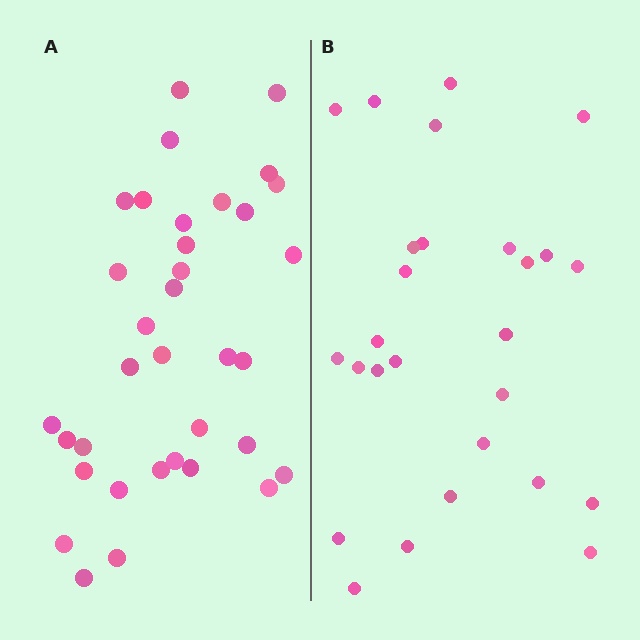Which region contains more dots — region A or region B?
Region A (the left region) has more dots.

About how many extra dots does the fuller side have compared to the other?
Region A has roughly 8 or so more dots than region B.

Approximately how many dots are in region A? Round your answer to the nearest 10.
About 40 dots. (The exact count is 35, which rounds to 40.)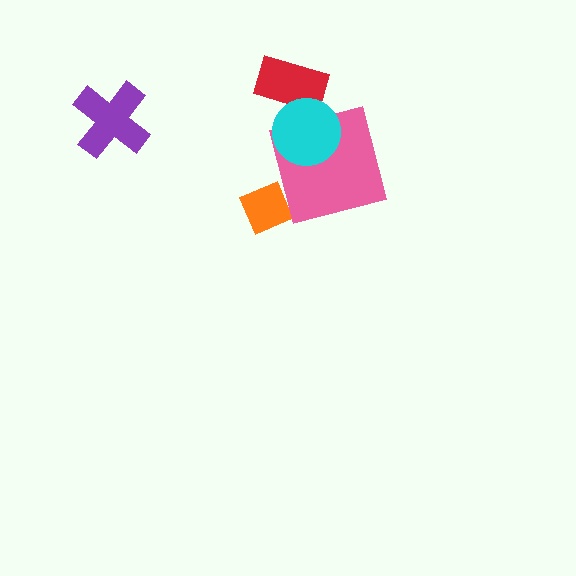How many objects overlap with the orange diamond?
0 objects overlap with the orange diamond.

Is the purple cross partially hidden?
No, no other shape covers it.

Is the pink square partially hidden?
Yes, it is partially covered by another shape.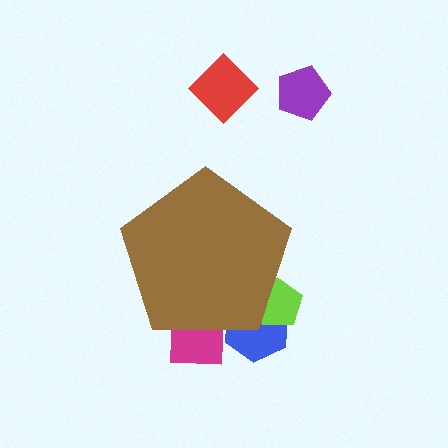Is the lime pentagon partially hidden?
Yes, the lime pentagon is partially hidden behind the brown pentagon.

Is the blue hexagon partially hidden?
Yes, the blue hexagon is partially hidden behind the brown pentagon.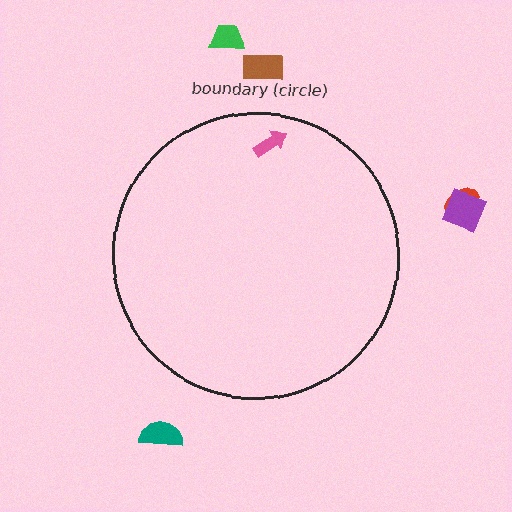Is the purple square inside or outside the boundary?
Outside.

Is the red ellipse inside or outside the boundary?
Outside.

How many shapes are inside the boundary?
1 inside, 5 outside.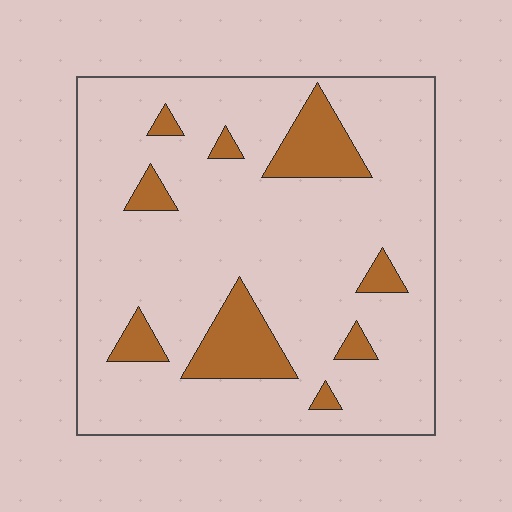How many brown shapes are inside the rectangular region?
9.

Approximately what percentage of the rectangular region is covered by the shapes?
Approximately 15%.